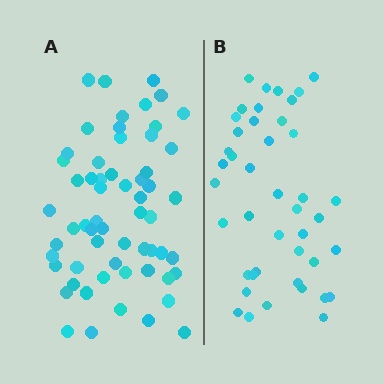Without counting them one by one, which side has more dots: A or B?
Region A (the left region) has more dots.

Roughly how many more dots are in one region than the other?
Region A has approximately 15 more dots than region B.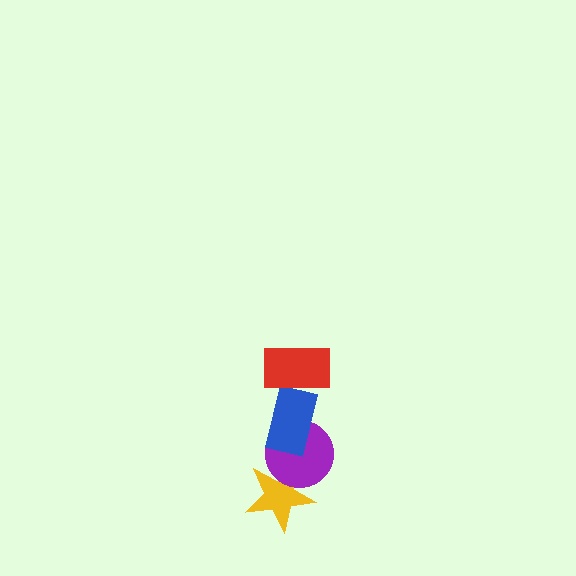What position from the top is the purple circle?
The purple circle is 3rd from the top.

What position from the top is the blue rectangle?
The blue rectangle is 2nd from the top.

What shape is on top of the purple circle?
The blue rectangle is on top of the purple circle.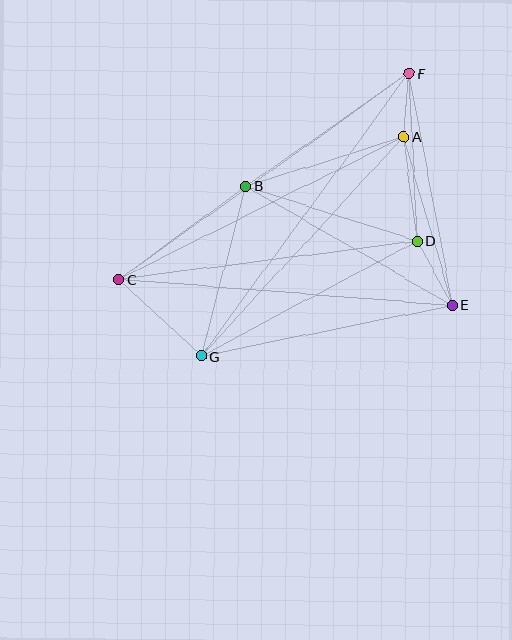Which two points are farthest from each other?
Points C and F are farthest from each other.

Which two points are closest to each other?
Points A and F are closest to each other.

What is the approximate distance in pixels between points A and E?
The distance between A and E is approximately 175 pixels.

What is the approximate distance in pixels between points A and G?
The distance between A and G is approximately 299 pixels.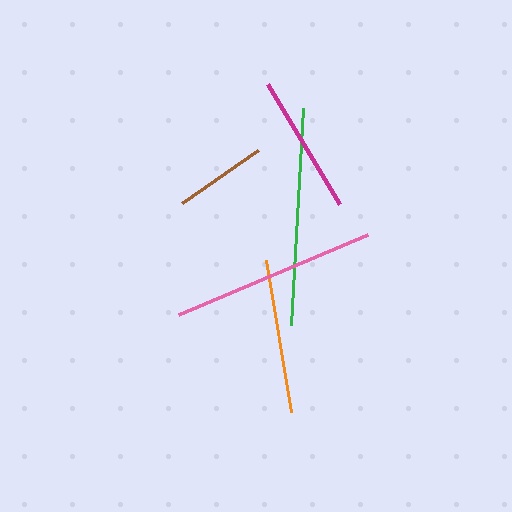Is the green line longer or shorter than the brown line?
The green line is longer than the brown line.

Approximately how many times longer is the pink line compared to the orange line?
The pink line is approximately 1.3 times the length of the orange line.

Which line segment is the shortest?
The brown line is the shortest at approximately 92 pixels.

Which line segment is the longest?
The green line is the longest at approximately 217 pixels.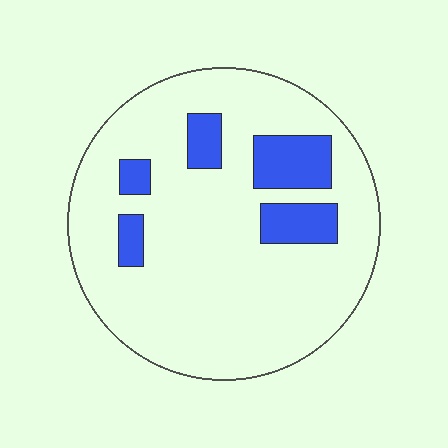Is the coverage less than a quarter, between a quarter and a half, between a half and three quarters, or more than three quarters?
Less than a quarter.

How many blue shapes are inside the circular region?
5.